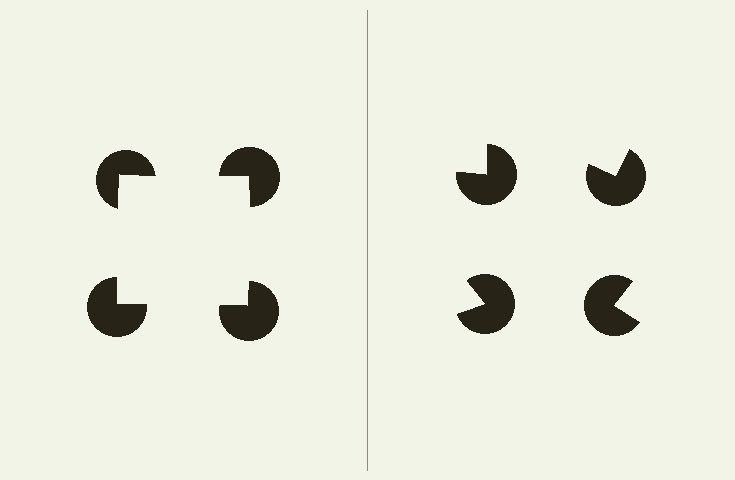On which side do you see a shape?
An illusory square appears on the left side. On the right side the wedge cuts are rotated, so no coherent shape forms.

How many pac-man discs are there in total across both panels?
8 — 4 on each side.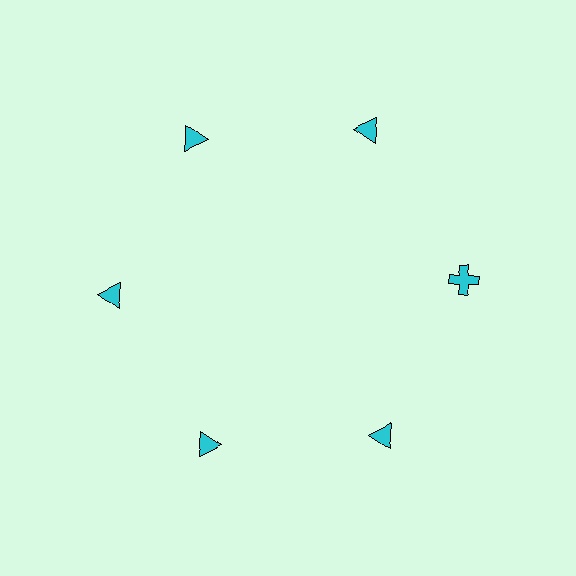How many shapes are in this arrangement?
There are 6 shapes arranged in a ring pattern.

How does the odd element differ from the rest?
It has a different shape: cross instead of triangle.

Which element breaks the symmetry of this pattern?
The cyan cross at roughly the 3 o'clock position breaks the symmetry. All other shapes are cyan triangles.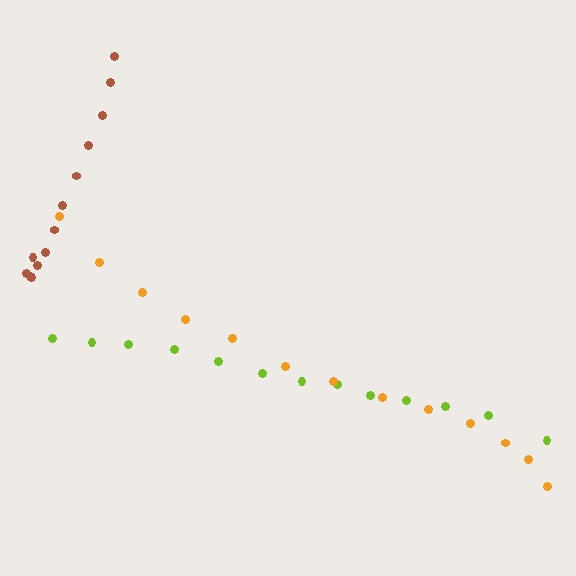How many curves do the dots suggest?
There are 3 distinct paths.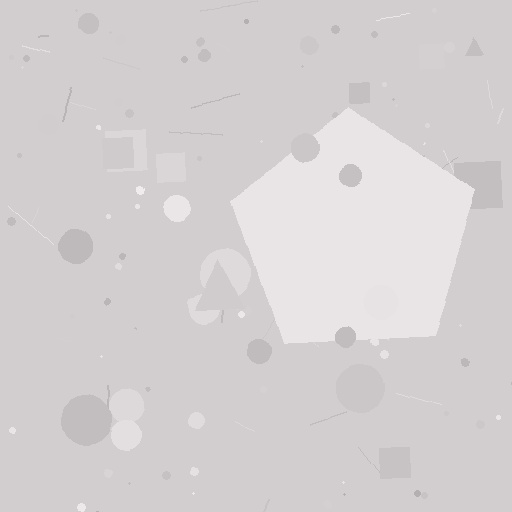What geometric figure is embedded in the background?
A pentagon is embedded in the background.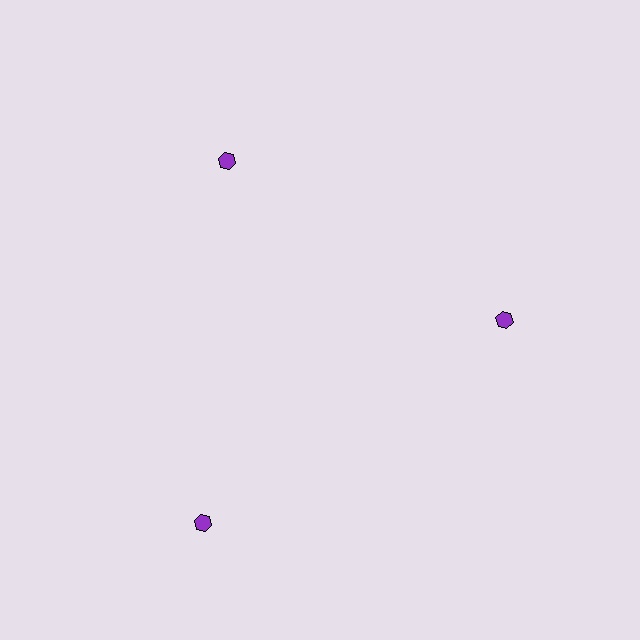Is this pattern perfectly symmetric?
No. The 3 purple hexagons are arranged in a ring, but one element near the 7 o'clock position is pushed outward from the center, breaking the 3-fold rotational symmetry.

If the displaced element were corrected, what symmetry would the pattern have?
It would have 3-fold rotational symmetry — the pattern would map onto itself every 120 degrees.